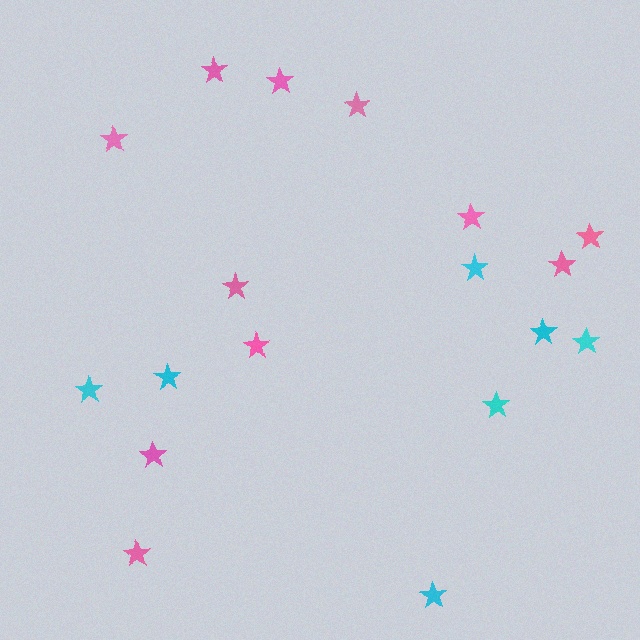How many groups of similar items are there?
There are 2 groups: one group of pink stars (11) and one group of cyan stars (7).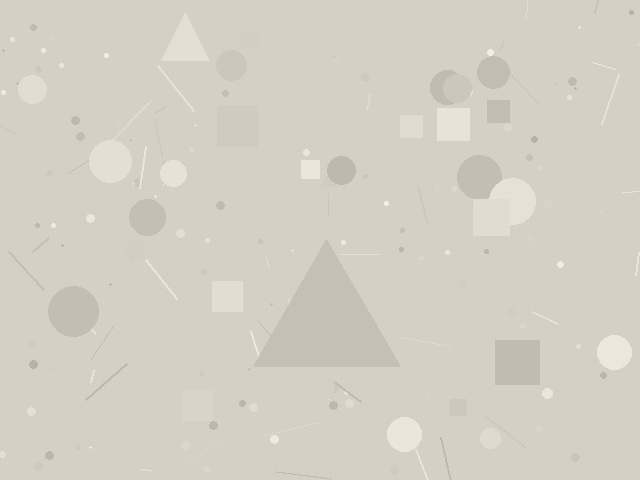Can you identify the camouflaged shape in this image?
The camouflaged shape is a triangle.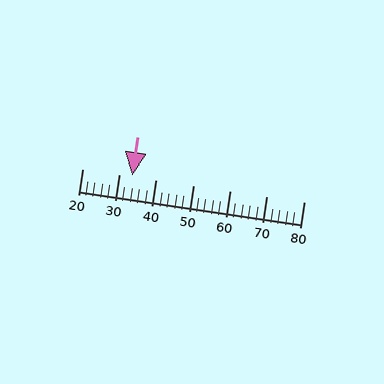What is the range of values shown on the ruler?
The ruler shows values from 20 to 80.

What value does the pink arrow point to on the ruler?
The pink arrow points to approximately 34.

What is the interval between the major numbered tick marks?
The major tick marks are spaced 10 units apart.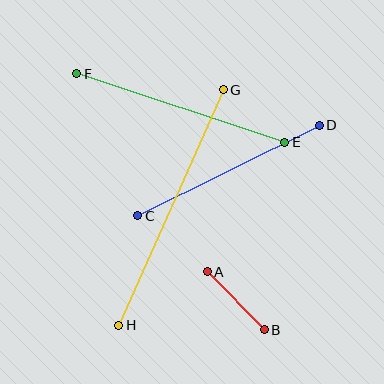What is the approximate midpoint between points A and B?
The midpoint is at approximately (236, 301) pixels.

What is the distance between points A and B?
The distance is approximately 81 pixels.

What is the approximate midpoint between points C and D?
The midpoint is at approximately (228, 171) pixels.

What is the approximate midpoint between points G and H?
The midpoint is at approximately (171, 208) pixels.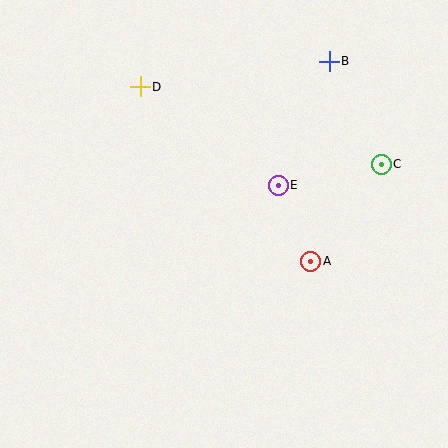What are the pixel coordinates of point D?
Point D is at (140, 87).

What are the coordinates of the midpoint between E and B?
The midpoint between E and B is at (304, 123).